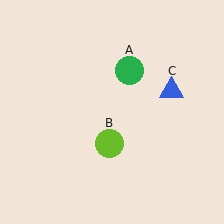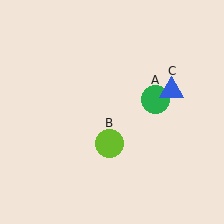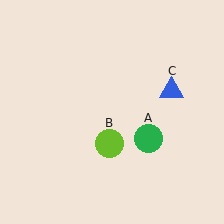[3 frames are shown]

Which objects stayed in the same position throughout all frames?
Lime circle (object B) and blue triangle (object C) remained stationary.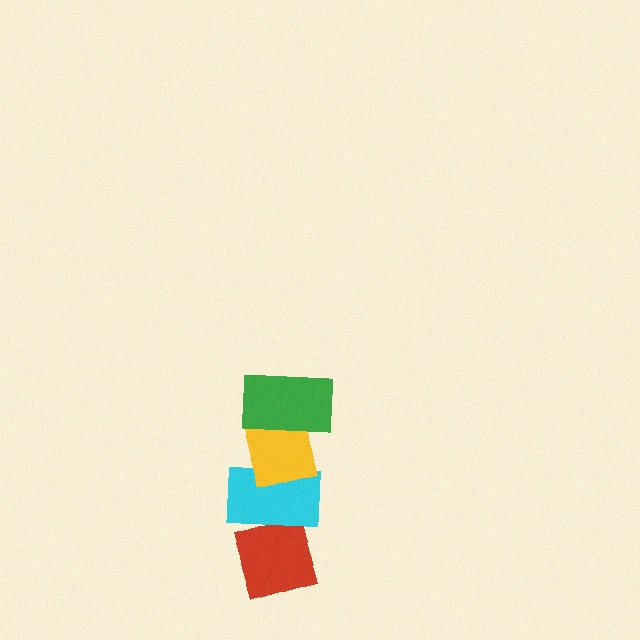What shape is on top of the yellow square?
The green rectangle is on top of the yellow square.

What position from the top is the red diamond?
The red diamond is 4th from the top.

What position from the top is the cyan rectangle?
The cyan rectangle is 3rd from the top.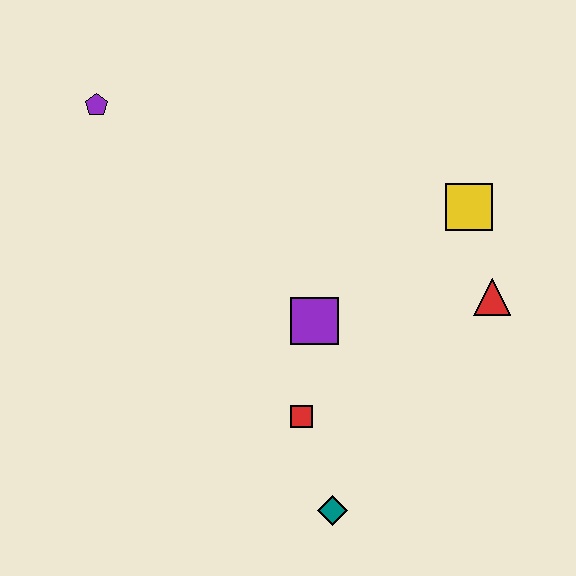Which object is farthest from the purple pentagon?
The teal diamond is farthest from the purple pentagon.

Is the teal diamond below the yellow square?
Yes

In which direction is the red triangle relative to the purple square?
The red triangle is to the right of the purple square.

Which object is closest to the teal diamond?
The red square is closest to the teal diamond.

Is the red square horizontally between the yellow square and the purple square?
No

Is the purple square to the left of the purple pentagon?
No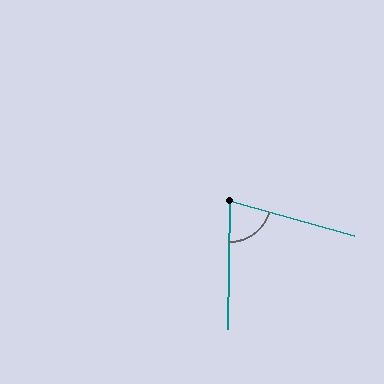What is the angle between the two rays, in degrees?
Approximately 76 degrees.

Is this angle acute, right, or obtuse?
It is acute.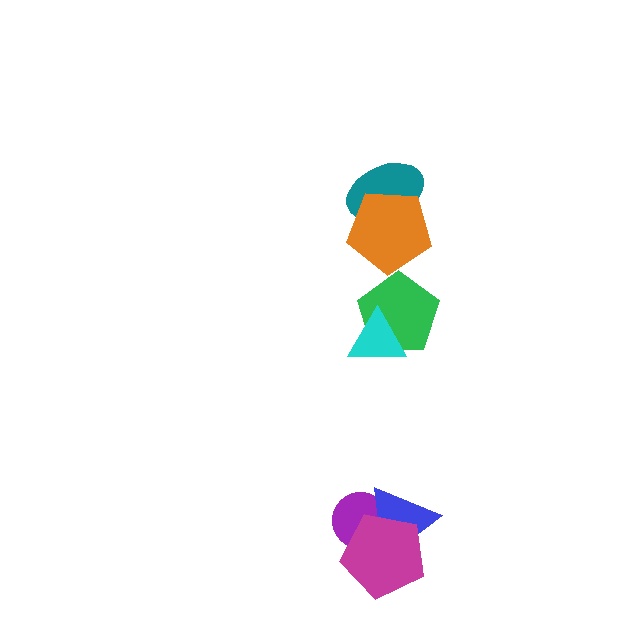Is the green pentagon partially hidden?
Yes, it is partially covered by another shape.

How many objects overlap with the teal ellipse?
1 object overlaps with the teal ellipse.